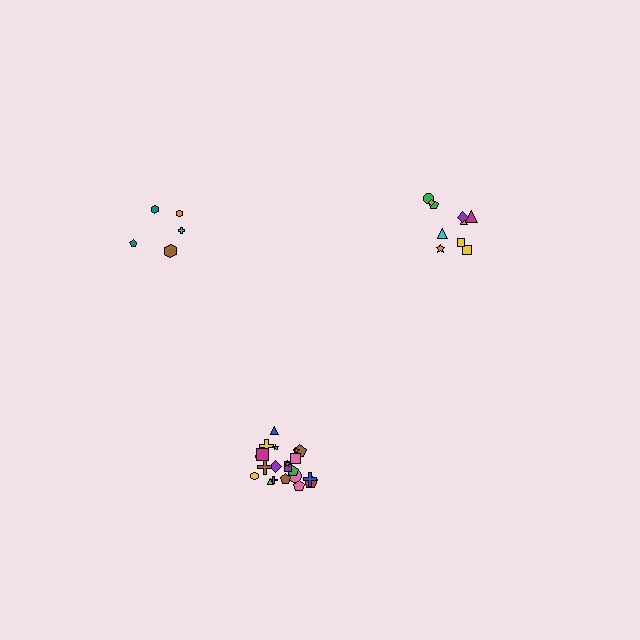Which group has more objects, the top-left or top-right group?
The top-right group.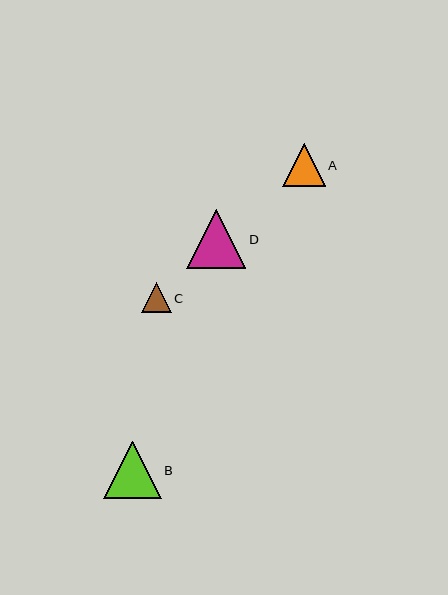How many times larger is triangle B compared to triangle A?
Triangle B is approximately 1.3 times the size of triangle A.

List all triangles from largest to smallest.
From largest to smallest: D, B, A, C.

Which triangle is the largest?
Triangle D is the largest with a size of approximately 59 pixels.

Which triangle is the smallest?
Triangle C is the smallest with a size of approximately 30 pixels.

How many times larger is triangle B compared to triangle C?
Triangle B is approximately 1.9 times the size of triangle C.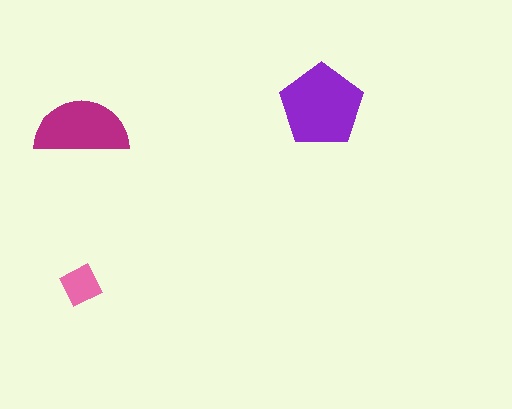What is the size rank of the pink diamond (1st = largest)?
3rd.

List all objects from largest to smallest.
The purple pentagon, the magenta semicircle, the pink diamond.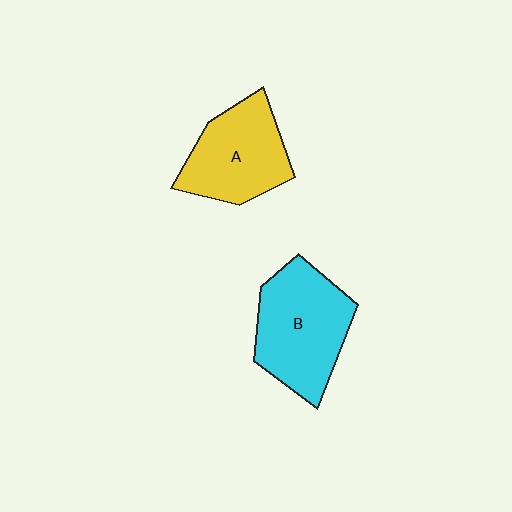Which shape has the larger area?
Shape B (cyan).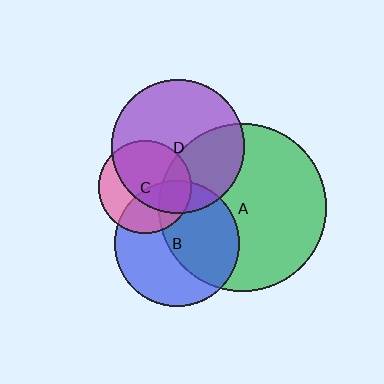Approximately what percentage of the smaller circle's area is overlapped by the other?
Approximately 65%.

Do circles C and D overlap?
Yes.